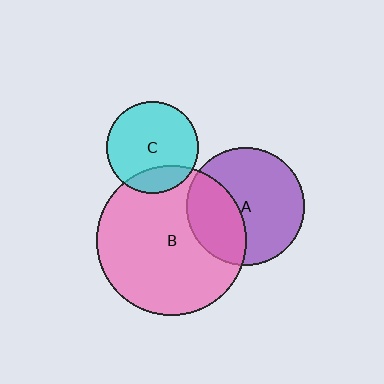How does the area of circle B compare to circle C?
Approximately 2.7 times.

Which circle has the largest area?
Circle B (pink).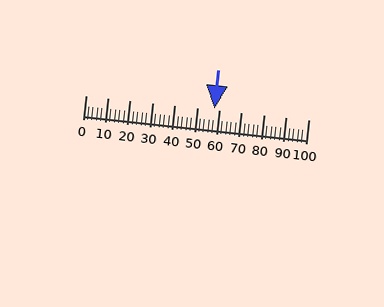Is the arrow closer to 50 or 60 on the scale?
The arrow is closer to 60.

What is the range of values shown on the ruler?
The ruler shows values from 0 to 100.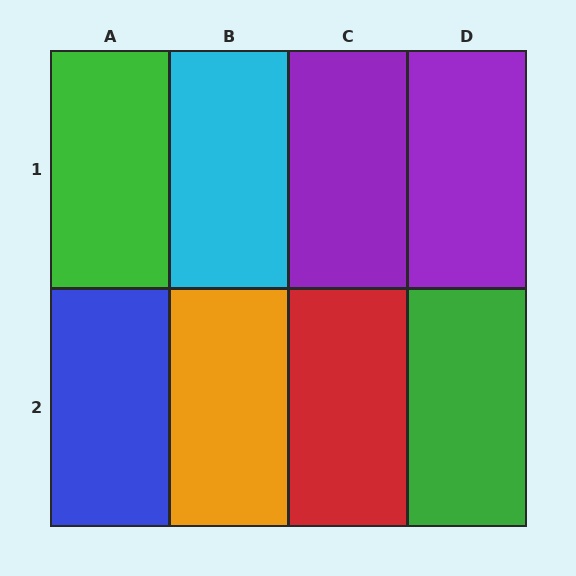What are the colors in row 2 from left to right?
Blue, orange, red, green.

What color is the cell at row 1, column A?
Green.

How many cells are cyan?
1 cell is cyan.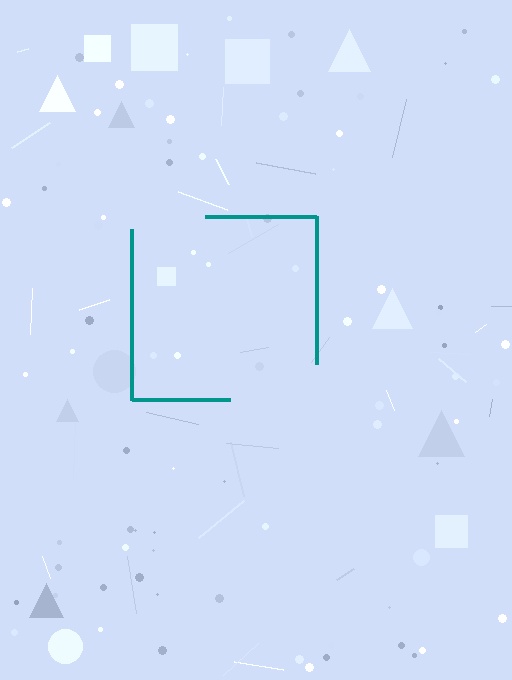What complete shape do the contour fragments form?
The contour fragments form a square.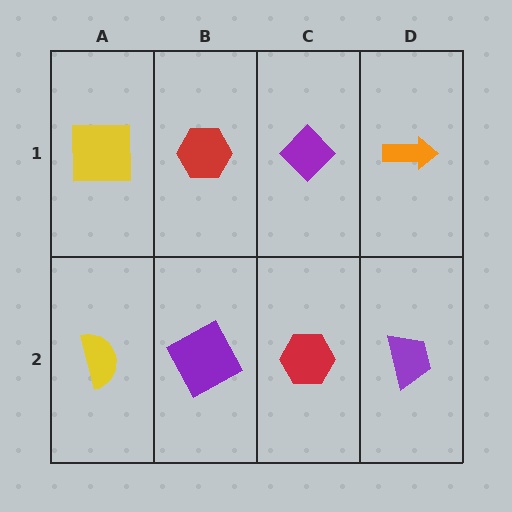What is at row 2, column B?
A purple square.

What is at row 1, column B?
A red hexagon.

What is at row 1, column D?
An orange arrow.